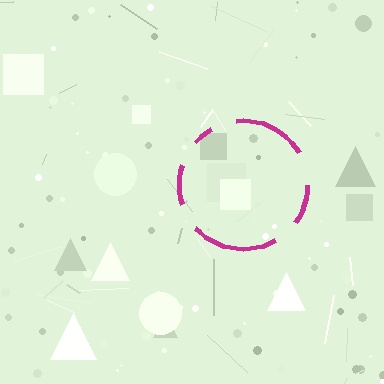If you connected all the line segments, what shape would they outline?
They would outline a circle.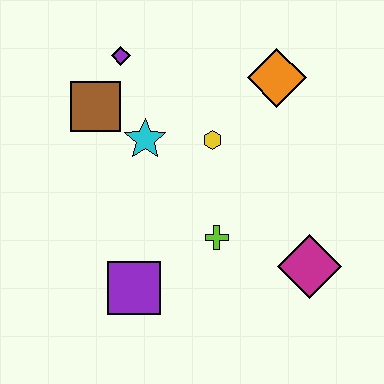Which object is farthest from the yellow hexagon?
The purple square is farthest from the yellow hexagon.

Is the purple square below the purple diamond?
Yes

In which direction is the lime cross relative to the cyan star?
The lime cross is below the cyan star.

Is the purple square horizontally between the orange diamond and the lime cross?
No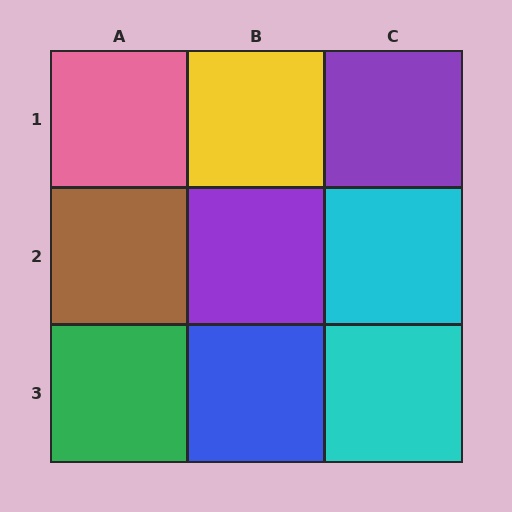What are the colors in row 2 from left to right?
Brown, purple, cyan.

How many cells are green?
1 cell is green.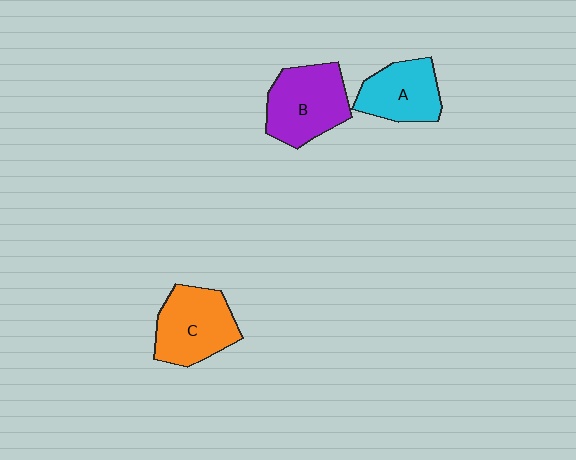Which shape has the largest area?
Shape B (purple).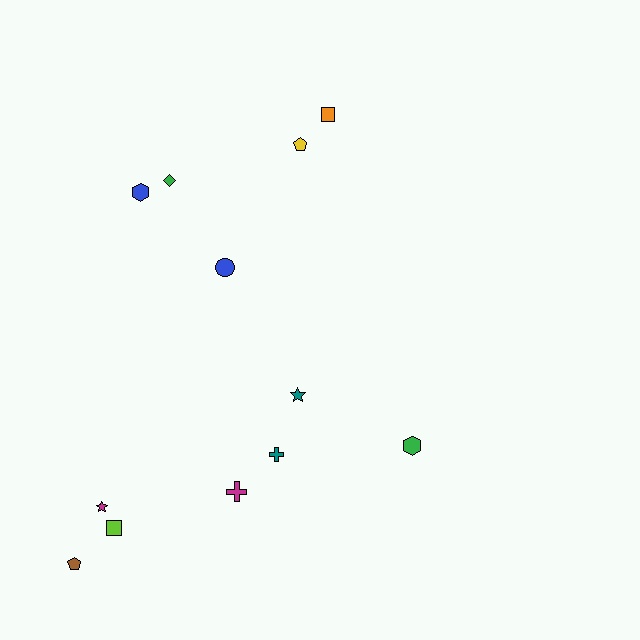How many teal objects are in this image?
There are 2 teal objects.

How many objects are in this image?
There are 12 objects.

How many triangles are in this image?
There are no triangles.